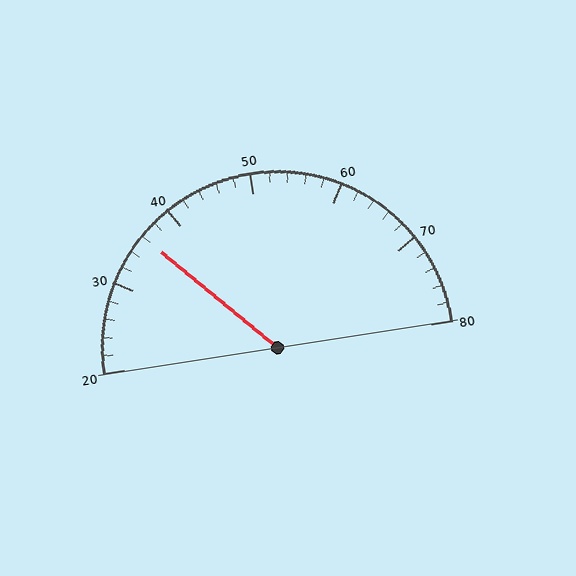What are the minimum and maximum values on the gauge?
The gauge ranges from 20 to 80.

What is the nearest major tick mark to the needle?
The nearest major tick mark is 40.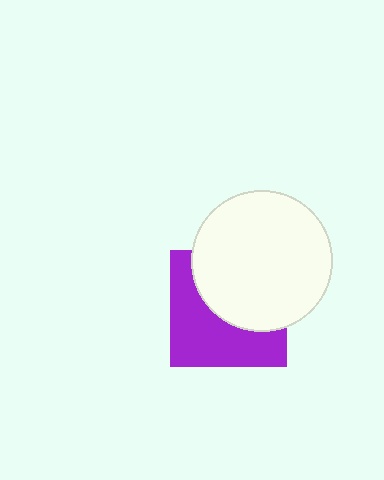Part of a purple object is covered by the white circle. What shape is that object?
It is a square.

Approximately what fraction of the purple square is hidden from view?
Roughly 49% of the purple square is hidden behind the white circle.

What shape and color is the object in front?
The object in front is a white circle.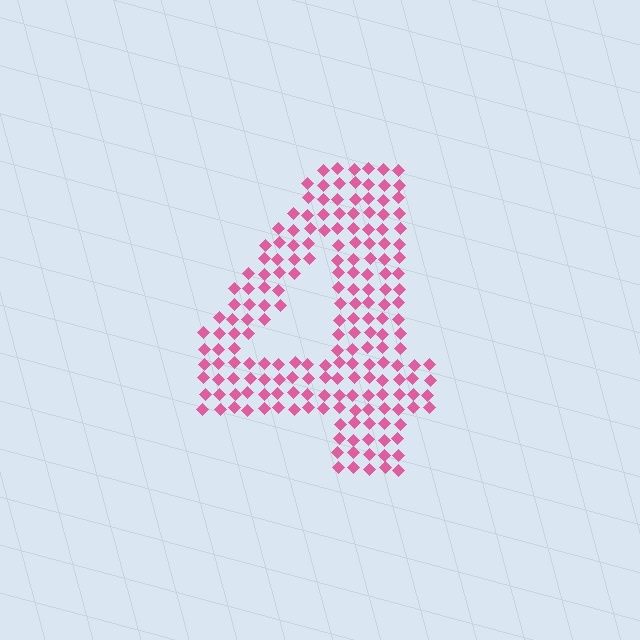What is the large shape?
The large shape is the digit 4.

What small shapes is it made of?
It is made of small diamonds.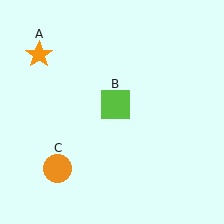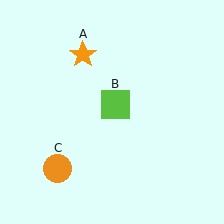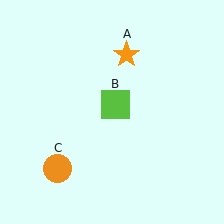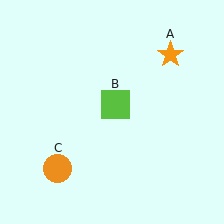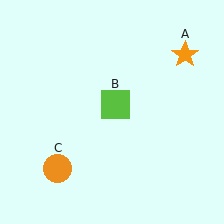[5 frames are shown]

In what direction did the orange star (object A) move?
The orange star (object A) moved right.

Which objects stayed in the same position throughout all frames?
Lime square (object B) and orange circle (object C) remained stationary.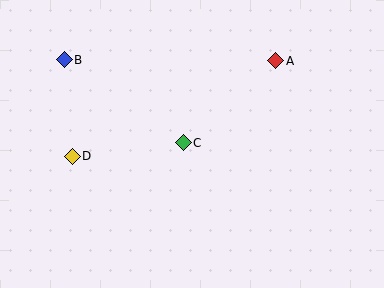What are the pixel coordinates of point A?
Point A is at (276, 61).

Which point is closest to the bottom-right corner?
Point C is closest to the bottom-right corner.